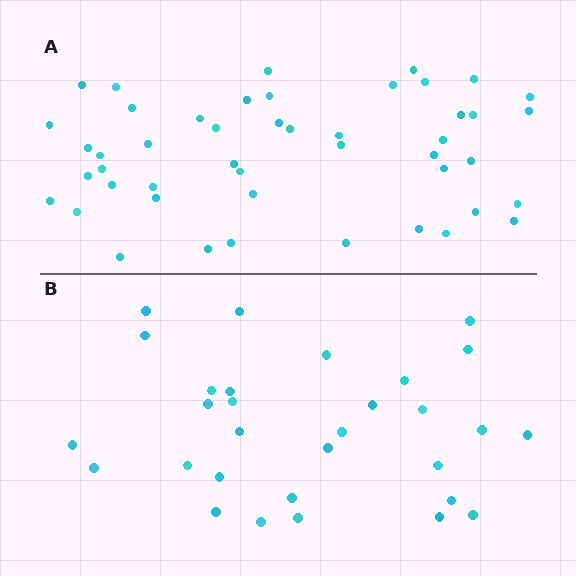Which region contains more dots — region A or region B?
Region A (the top region) has more dots.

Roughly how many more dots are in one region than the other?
Region A has approximately 15 more dots than region B.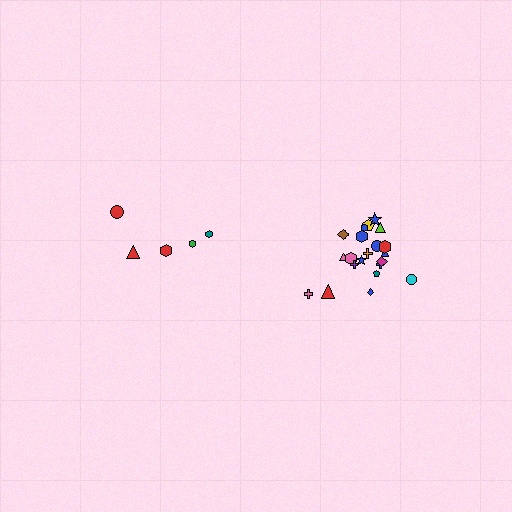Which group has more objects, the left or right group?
The right group.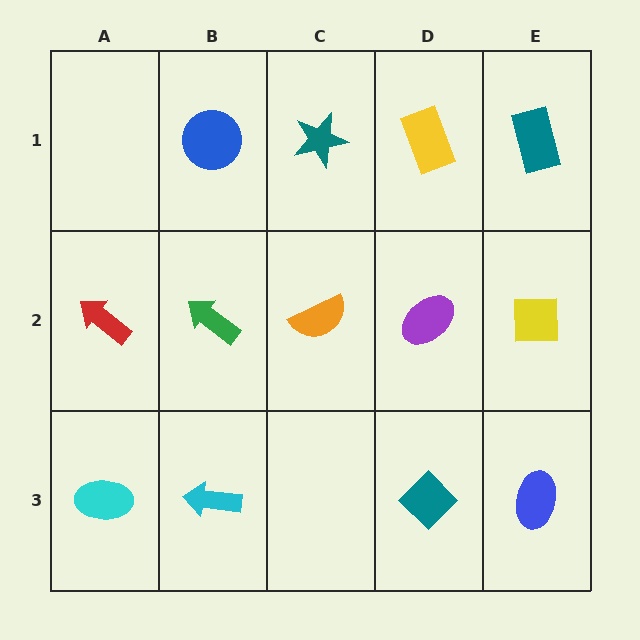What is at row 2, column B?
A green arrow.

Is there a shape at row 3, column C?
No, that cell is empty.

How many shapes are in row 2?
5 shapes.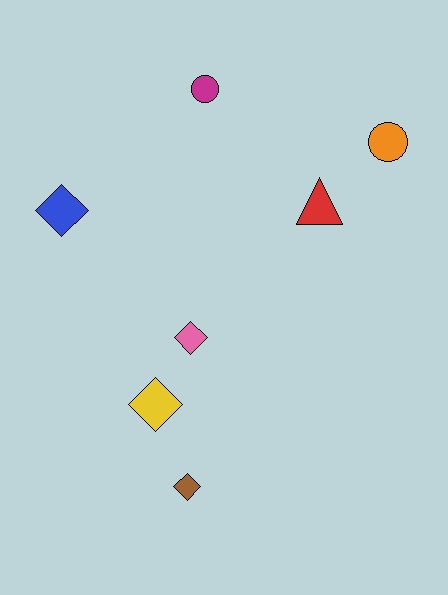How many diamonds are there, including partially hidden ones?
There are 4 diamonds.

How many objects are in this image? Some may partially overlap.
There are 7 objects.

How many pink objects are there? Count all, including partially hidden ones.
There is 1 pink object.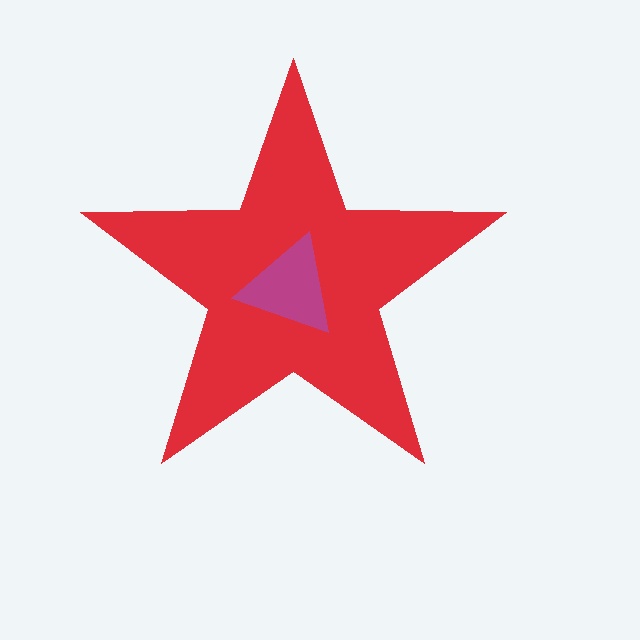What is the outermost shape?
The red star.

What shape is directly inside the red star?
The magenta triangle.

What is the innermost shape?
The magenta triangle.